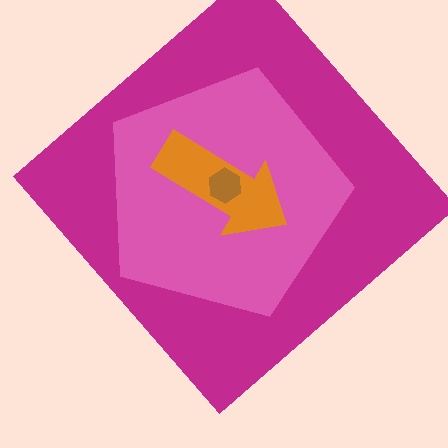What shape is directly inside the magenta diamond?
The pink pentagon.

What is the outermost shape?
The magenta diamond.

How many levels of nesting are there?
4.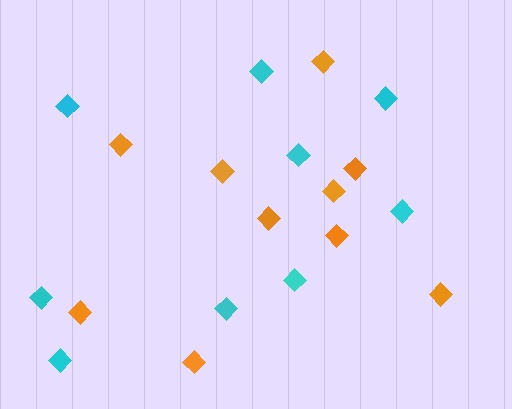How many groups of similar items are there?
There are 2 groups: one group of orange diamonds (10) and one group of cyan diamonds (9).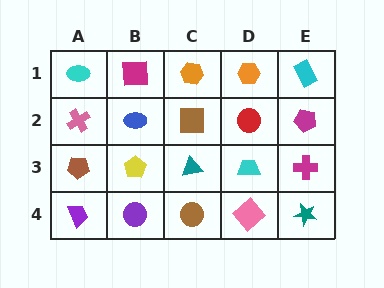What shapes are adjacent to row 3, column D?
A red circle (row 2, column D), a pink diamond (row 4, column D), a teal triangle (row 3, column C), a magenta cross (row 3, column E).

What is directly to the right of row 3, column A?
A yellow pentagon.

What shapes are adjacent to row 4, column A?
A brown pentagon (row 3, column A), a purple circle (row 4, column B).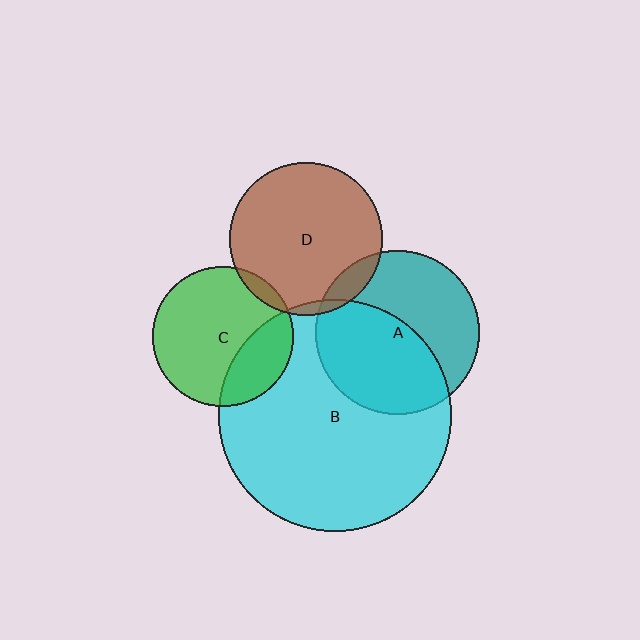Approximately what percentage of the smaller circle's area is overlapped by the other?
Approximately 5%.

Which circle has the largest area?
Circle B (cyan).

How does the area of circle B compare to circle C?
Approximately 2.7 times.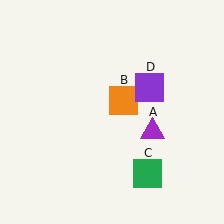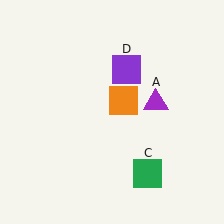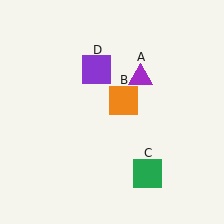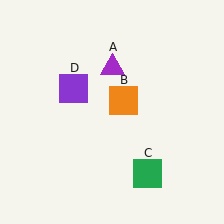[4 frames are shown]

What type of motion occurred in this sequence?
The purple triangle (object A), purple square (object D) rotated counterclockwise around the center of the scene.